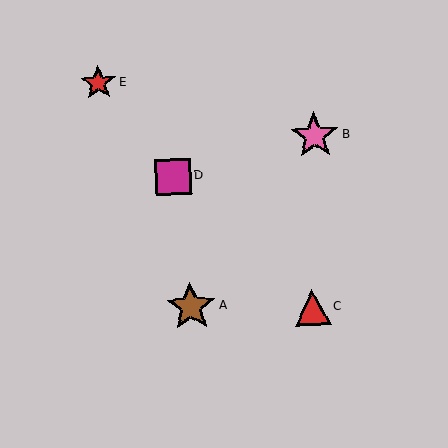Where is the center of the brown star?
The center of the brown star is at (191, 307).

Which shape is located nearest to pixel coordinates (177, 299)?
The brown star (labeled A) at (191, 307) is nearest to that location.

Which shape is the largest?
The brown star (labeled A) is the largest.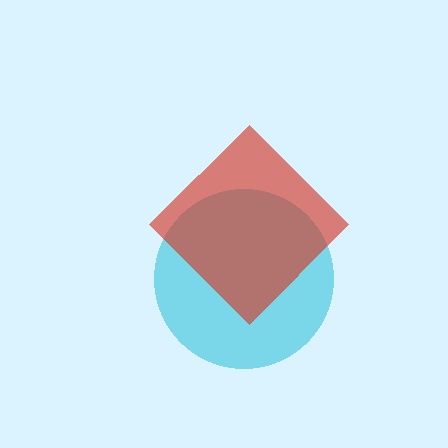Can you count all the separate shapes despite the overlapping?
Yes, there are 2 separate shapes.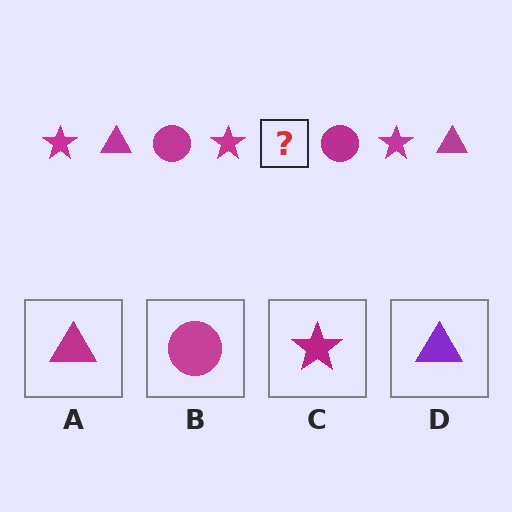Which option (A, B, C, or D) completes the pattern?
A.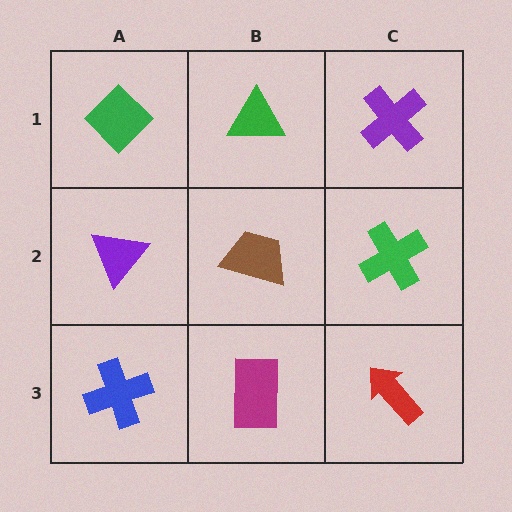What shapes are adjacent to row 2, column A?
A green diamond (row 1, column A), a blue cross (row 3, column A), a brown trapezoid (row 2, column B).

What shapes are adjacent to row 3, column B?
A brown trapezoid (row 2, column B), a blue cross (row 3, column A), a red arrow (row 3, column C).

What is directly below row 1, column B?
A brown trapezoid.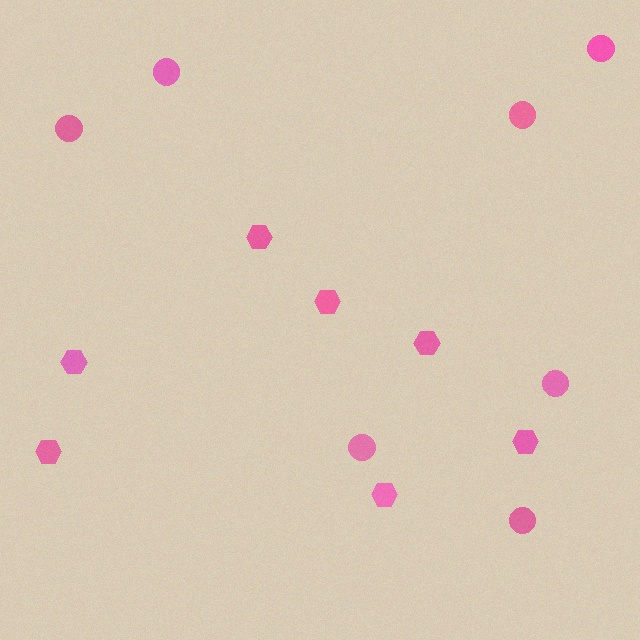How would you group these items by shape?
There are 2 groups: one group of circles (7) and one group of hexagons (7).